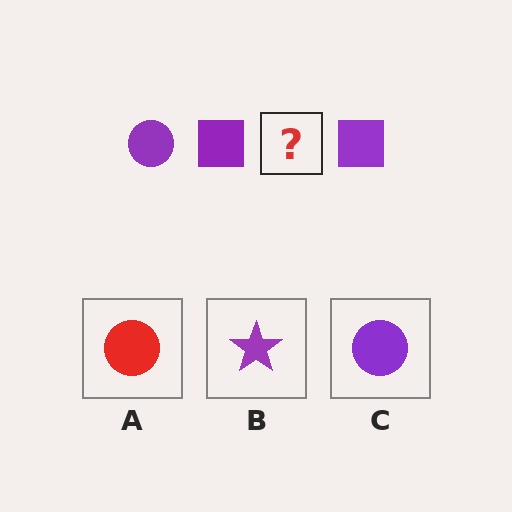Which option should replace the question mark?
Option C.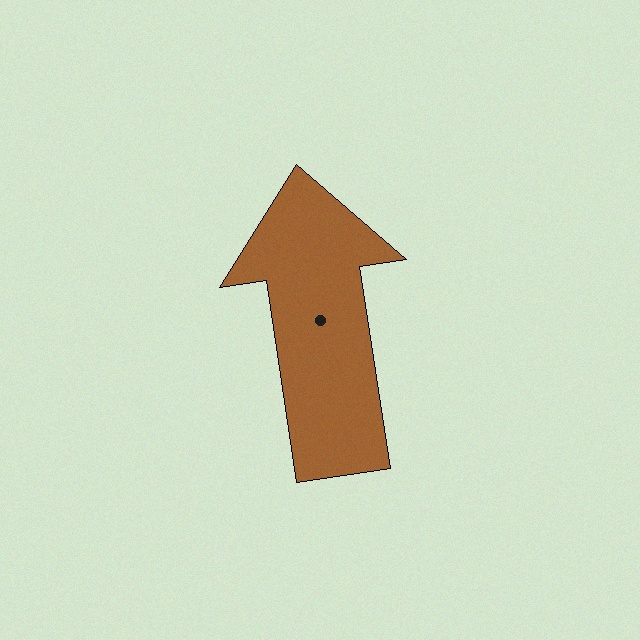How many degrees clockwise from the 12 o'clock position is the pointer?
Approximately 351 degrees.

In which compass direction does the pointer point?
North.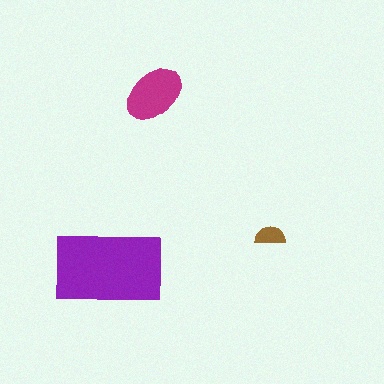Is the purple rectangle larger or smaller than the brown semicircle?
Larger.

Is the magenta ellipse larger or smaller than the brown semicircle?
Larger.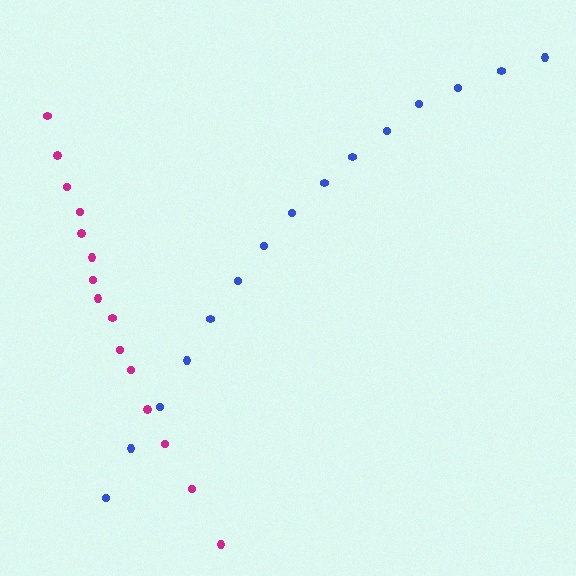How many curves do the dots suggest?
There are 2 distinct paths.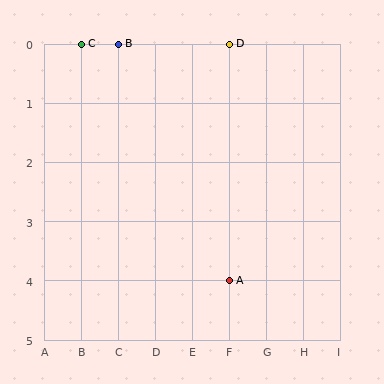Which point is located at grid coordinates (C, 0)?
Point B is at (C, 0).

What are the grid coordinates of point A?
Point A is at grid coordinates (F, 4).